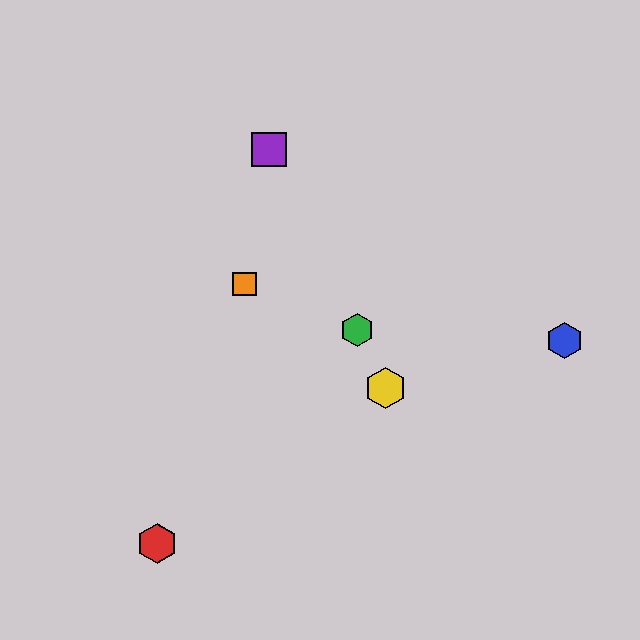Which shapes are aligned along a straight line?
The green hexagon, the yellow hexagon, the purple square are aligned along a straight line.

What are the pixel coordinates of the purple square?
The purple square is at (269, 150).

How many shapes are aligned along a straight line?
3 shapes (the green hexagon, the yellow hexagon, the purple square) are aligned along a straight line.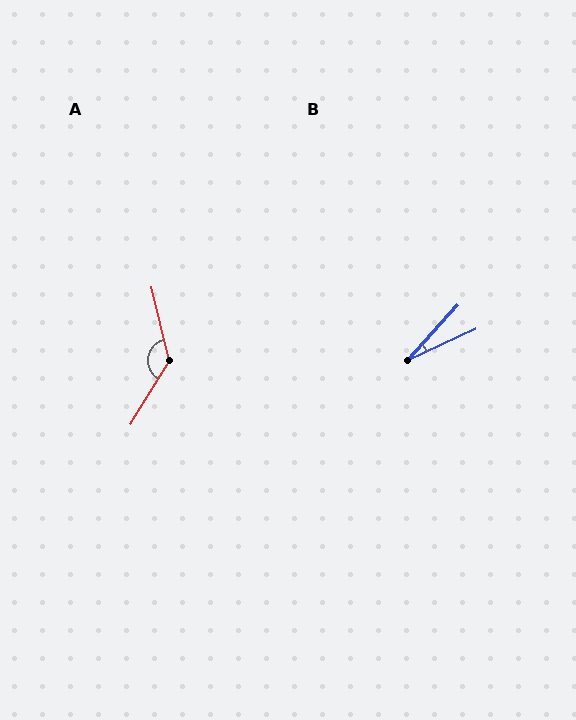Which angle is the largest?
A, at approximately 135 degrees.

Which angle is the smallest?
B, at approximately 23 degrees.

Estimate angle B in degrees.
Approximately 23 degrees.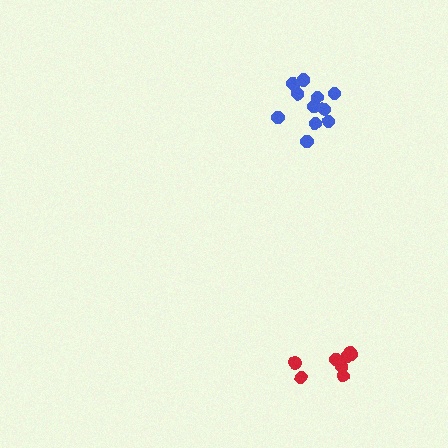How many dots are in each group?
Group 1: 8 dots, Group 2: 11 dots (19 total).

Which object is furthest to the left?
The blue cluster is leftmost.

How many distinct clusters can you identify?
There are 2 distinct clusters.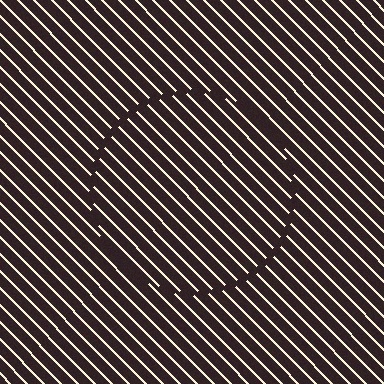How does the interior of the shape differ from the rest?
The interior of the shape contains the same grating, shifted by half a period — the contour is defined by the phase discontinuity where line-ends from the inner and outer gratings abut.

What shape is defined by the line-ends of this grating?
An illusory circle. The interior of the shape contains the same grating, shifted by half a period — the contour is defined by the phase discontinuity where line-ends from the inner and outer gratings abut.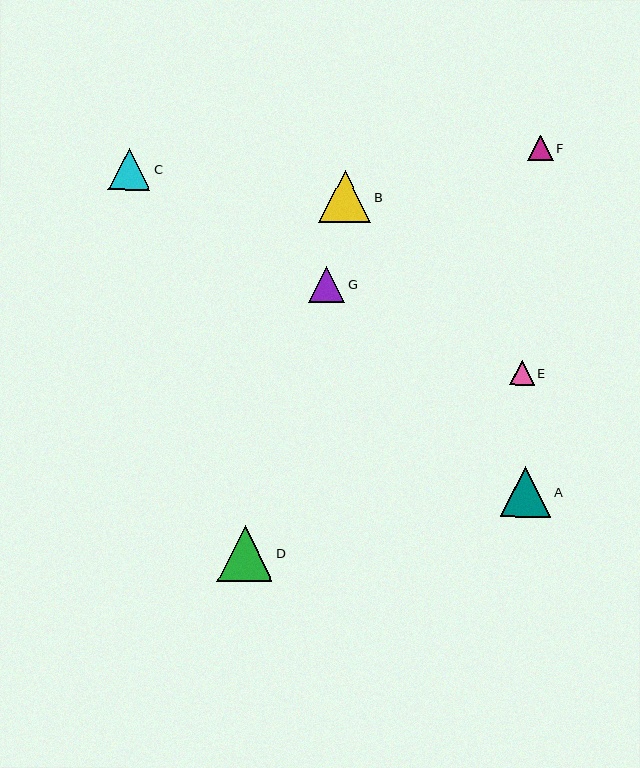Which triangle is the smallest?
Triangle E is the smallest with a size of approximately 25 pixels.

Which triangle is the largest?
Triangle D is the largest with a size of approximately 56 pixels.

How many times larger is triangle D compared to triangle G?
Triangle D is approximately 1.5 times the size of triangle G.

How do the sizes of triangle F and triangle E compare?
Triangle F and triangle E are approximately the same size.